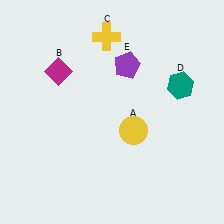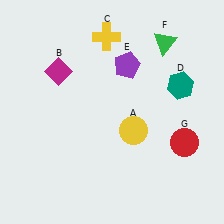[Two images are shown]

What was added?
A green triangle (F), a red circle (G) were added in Image 2.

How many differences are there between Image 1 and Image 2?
There are 2 differences between the two images.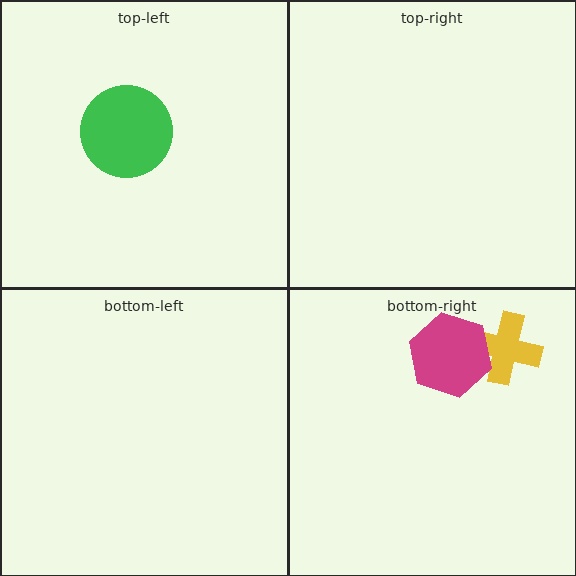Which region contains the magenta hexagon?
The bottom-right region.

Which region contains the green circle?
The top-left region.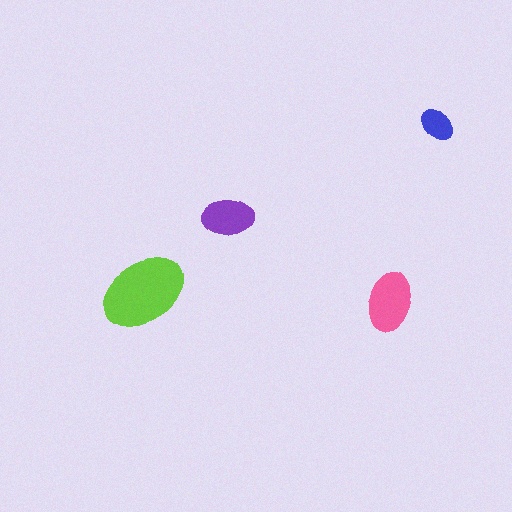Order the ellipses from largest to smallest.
the lime one, the pink one, the purple one, the blue one.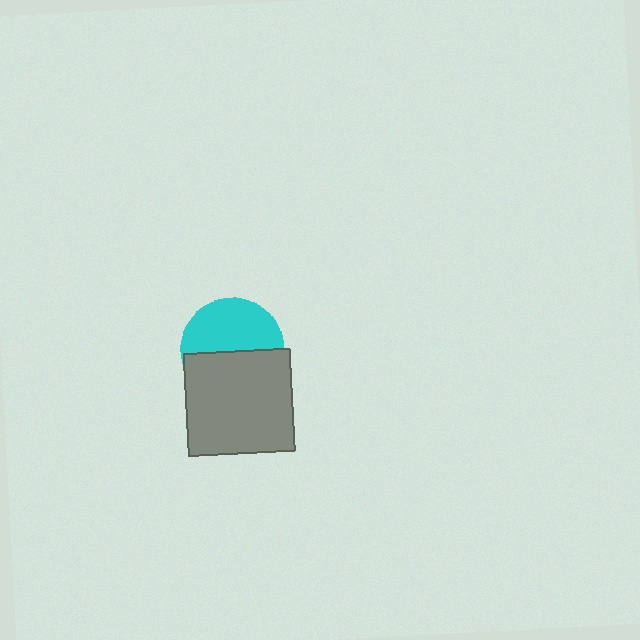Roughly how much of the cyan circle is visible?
About half of it is visible (roughly 51%).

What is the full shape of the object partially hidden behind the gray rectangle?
The partially hidden object is a cyan circle.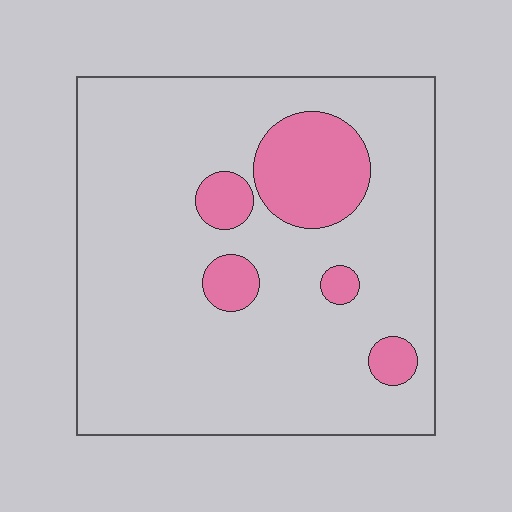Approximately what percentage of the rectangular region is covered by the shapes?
Approximately 15%.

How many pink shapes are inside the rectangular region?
5.